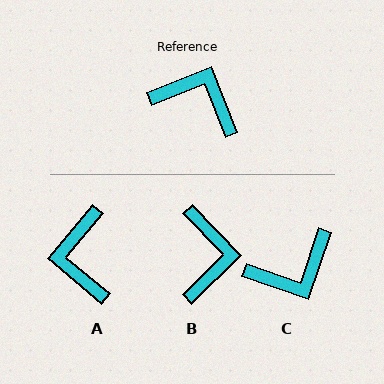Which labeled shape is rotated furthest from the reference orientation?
C, about 130 degrees away.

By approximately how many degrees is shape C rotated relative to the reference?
Approximately 130 degrees clockwise.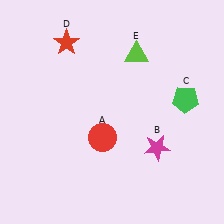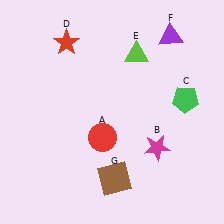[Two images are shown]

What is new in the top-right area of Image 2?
A purple triangle (F) was added in the top-right area of Image 2.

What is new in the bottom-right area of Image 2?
A brown square (G) was added in the bottom-right area of Image 2.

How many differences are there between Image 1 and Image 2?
There are 2 differences between the two images.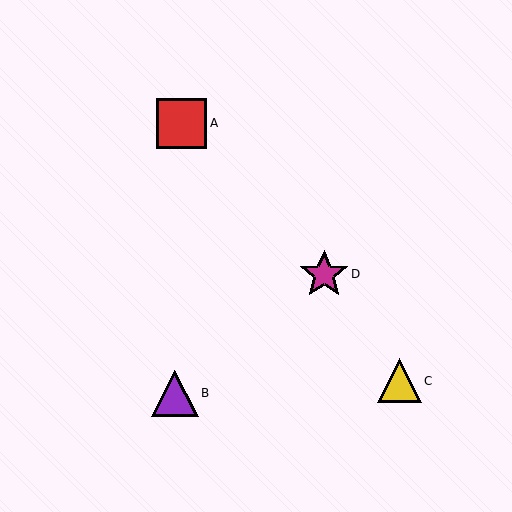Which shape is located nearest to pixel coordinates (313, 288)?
The magenta star (labeled D) at (324, 274) is nearest to that location.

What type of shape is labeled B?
Shape B is a purple triangle.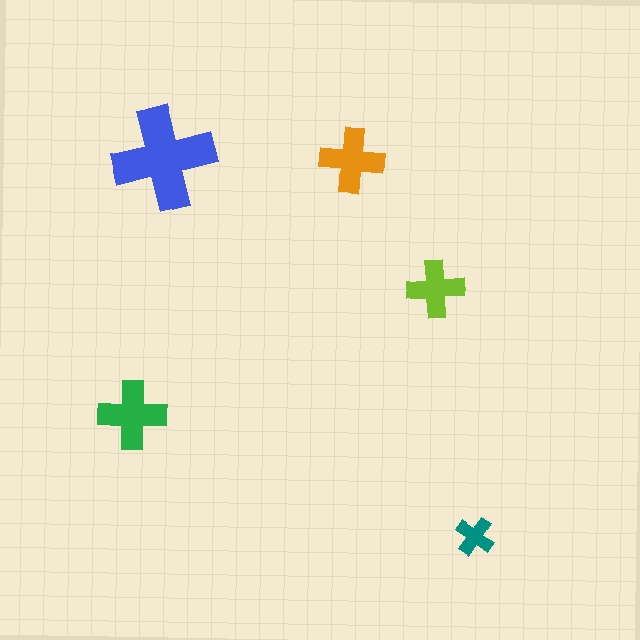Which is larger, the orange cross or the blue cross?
The blue one.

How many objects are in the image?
There are 5 objects in the image.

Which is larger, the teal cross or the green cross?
The green one.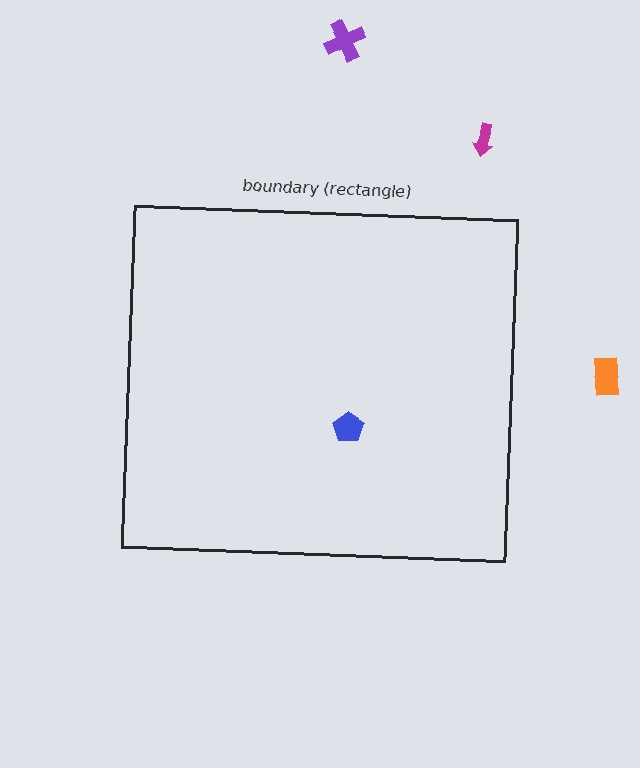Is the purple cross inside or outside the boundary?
Outside.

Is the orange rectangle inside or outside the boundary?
Outside.